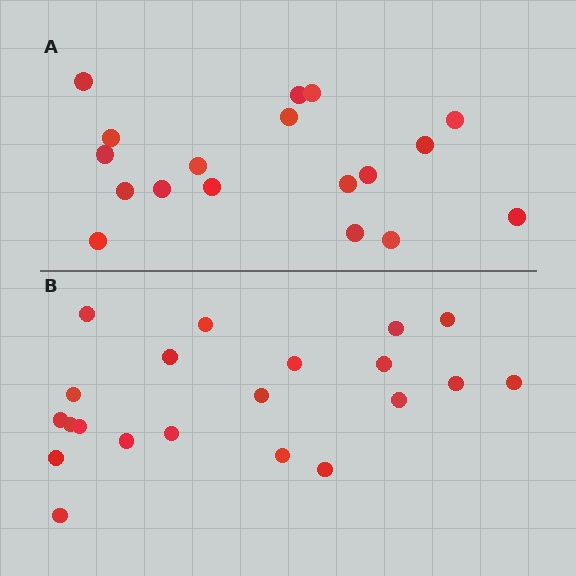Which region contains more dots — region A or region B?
Region B (the bottom region) has more dots.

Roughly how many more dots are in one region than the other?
Region B has just a few more — roughly 2 or 3 more dots than region A.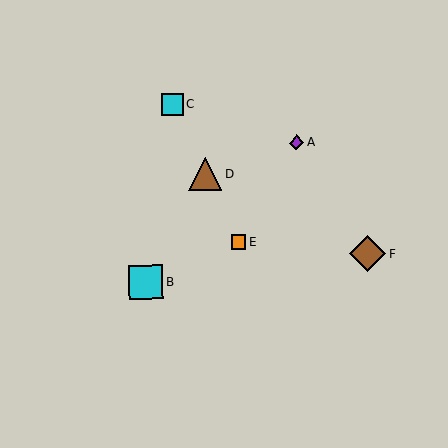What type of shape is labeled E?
Shape E is an orange square.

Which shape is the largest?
The brown diamond (labeled F) is the largest.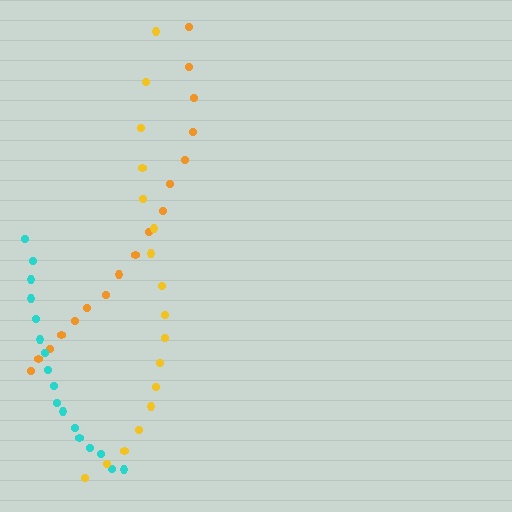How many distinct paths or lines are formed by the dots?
There are 3 distinct paths.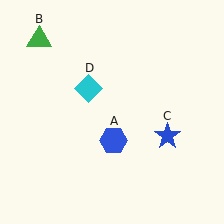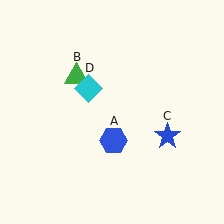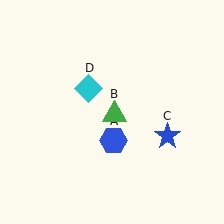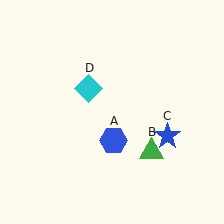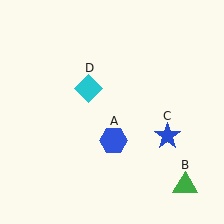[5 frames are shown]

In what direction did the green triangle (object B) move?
The green triangle (object B) moved down and to the right.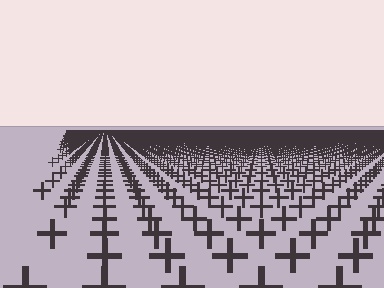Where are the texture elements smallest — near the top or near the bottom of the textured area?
Near the top.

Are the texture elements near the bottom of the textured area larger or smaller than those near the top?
Larger. Near the bottom, elements are closer to the viewer and appear at a bigger on-screen size.